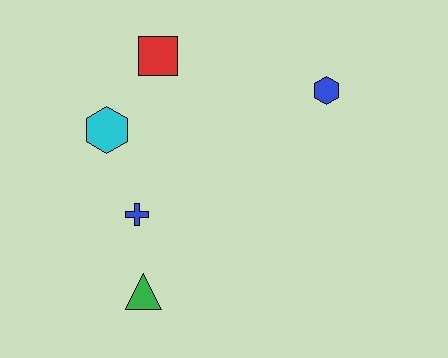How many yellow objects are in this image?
There are no yellow objects.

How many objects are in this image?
There are 5 objects.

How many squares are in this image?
There is 1 square.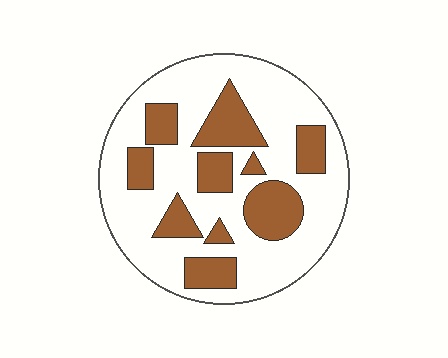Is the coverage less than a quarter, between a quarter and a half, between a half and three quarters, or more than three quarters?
Between a quarter and a half.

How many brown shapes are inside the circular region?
10.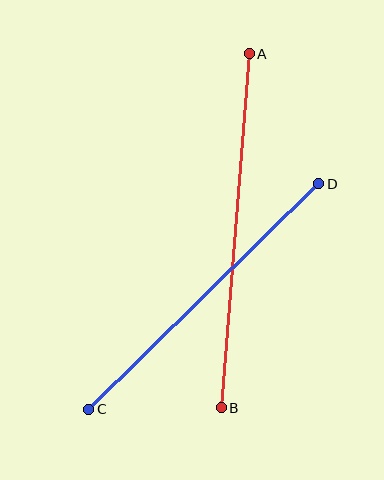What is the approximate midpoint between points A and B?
The midpoint is at approximately (235, 231) pixels.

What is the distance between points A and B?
The distance is approximately 355 pixels.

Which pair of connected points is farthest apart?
Points A and B are farthest apart.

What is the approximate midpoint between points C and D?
The midpoint is at approximately (204, 296) pixels.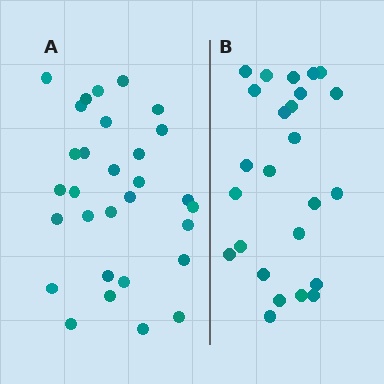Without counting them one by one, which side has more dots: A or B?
Region A (the left region) has more dots.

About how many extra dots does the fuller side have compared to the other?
Region A has about 5 more dots than region B.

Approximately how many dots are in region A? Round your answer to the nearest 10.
About 30 dots.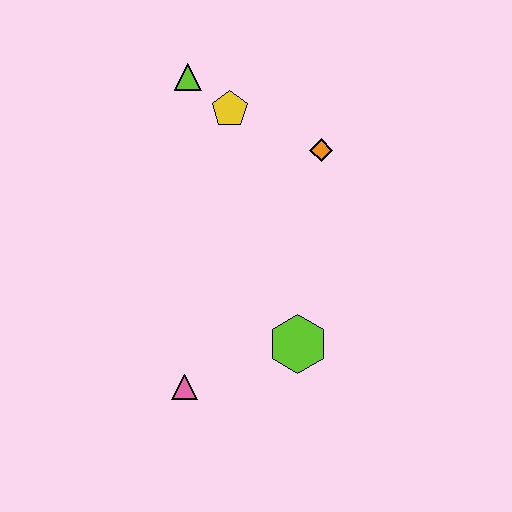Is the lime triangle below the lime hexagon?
No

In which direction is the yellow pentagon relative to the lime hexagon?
The yellow pentagon is above the lime hexagon.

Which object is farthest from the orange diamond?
The pink triangle is farthest from the orange diamond.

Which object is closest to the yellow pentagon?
The lime triangle is closest to the yellow pentagon.